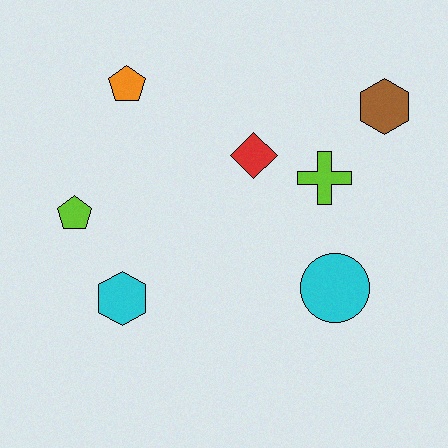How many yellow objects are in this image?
There are no yellow objects.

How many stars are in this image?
There are no stars.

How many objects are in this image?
There are 7 objects.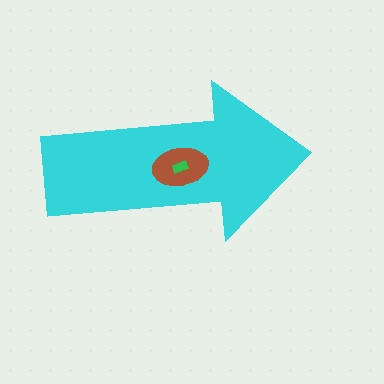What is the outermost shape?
The cyan arrow.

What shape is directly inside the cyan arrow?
The brown ellipse.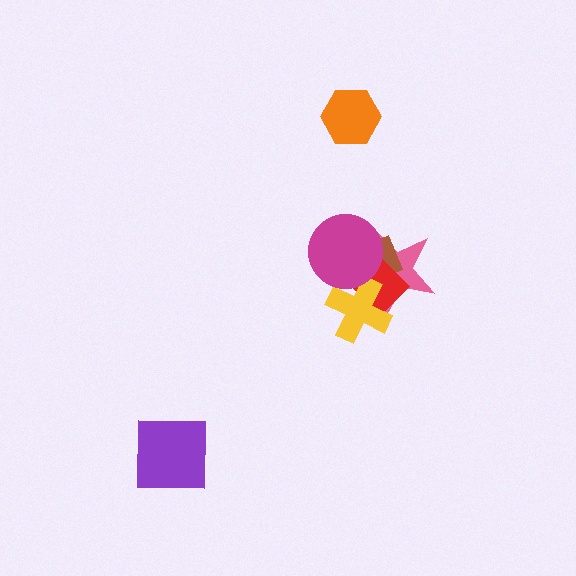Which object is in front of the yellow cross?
The magenta circle is in front of the yellow cross.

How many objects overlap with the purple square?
0 objects overlap with the purple square.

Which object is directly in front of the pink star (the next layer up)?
The brown diamond is directly in front of the pink star.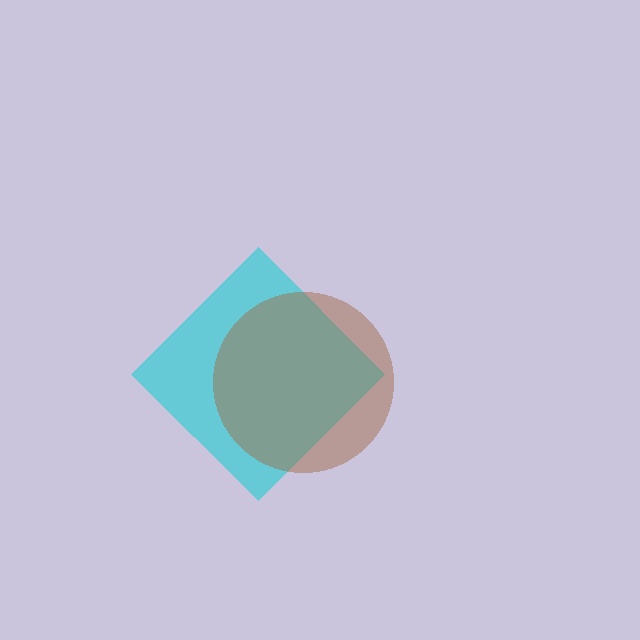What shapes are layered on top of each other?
The layered shapes are: a cyan diamond, a brown circle.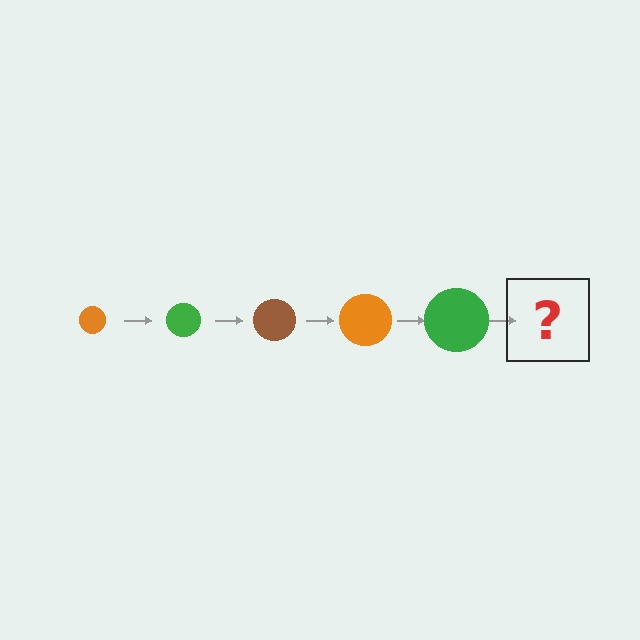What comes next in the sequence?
The next element should be a brown circle, larger than the previous one.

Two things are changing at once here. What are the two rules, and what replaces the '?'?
The two rules are that the circle grows larger each step and the color cycles through orange, green, and brown. The '?' should be a brown circle, larger than the previous one.